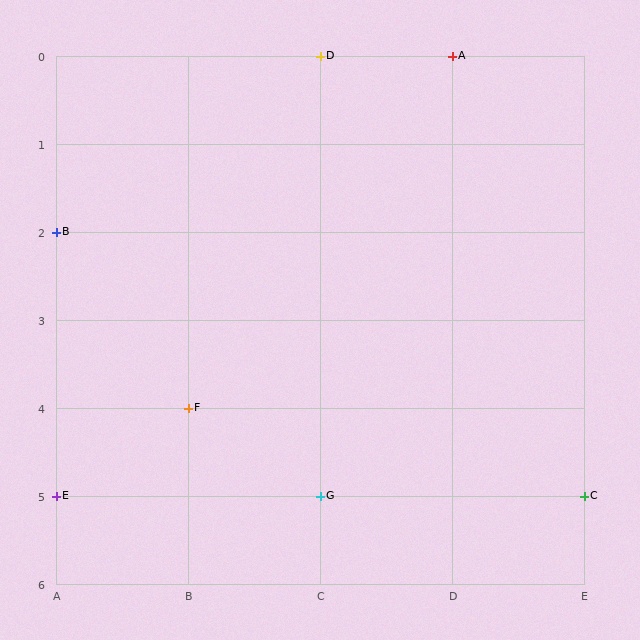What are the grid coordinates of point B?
Point B is at grid coordinates (A, 2).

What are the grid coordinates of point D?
Point D is at grid coordinates (C, 0).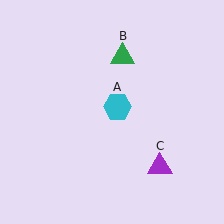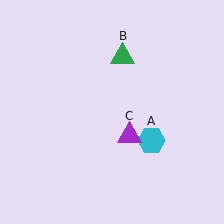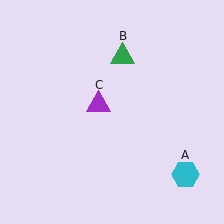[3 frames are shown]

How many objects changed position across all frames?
2 objects changed position: cyan hexagon (object A), purple triangle (object C).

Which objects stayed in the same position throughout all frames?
Green triangle (object B) remained stationary.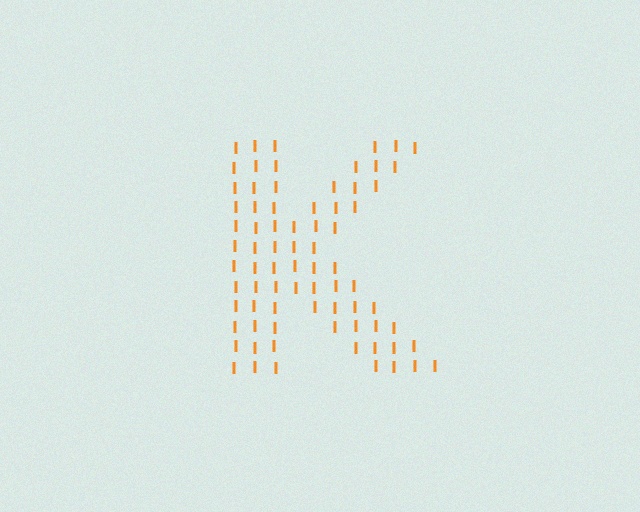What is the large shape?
The large shape is the letter K.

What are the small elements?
The small elements are letter I's.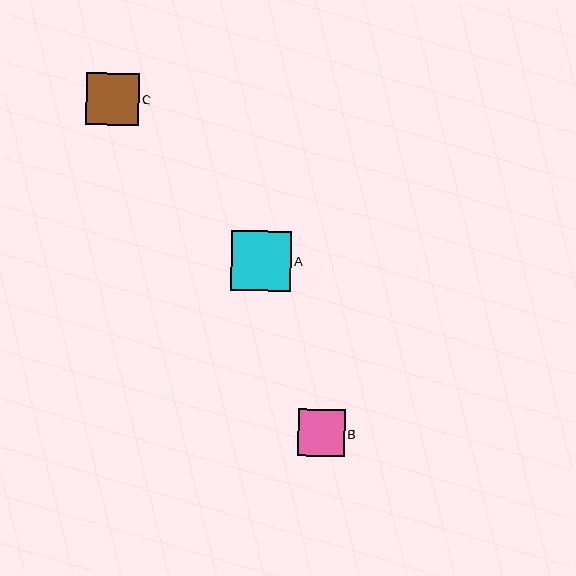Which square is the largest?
Square A is the largest with a size of approximately 59 pixels.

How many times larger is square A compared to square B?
Square A is approximately 1.3 times the size of square B.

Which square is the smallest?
Square B is the smallest with a size of approximately 47 pixels.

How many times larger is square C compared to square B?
Square C is approximately 1.1 times the size of square B.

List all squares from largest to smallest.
From largest to smallest: A, C, B.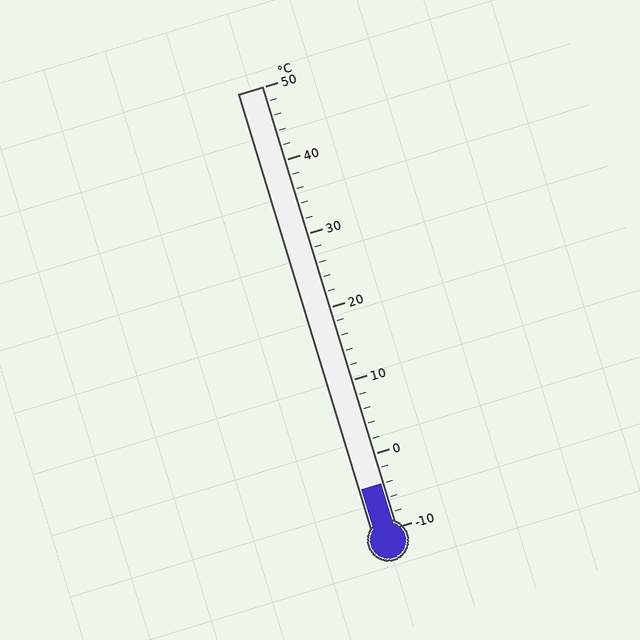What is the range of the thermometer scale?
The thermometer scale ranges from -10°C to 50°C.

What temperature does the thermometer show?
The thermometer shows approximately -4°C.